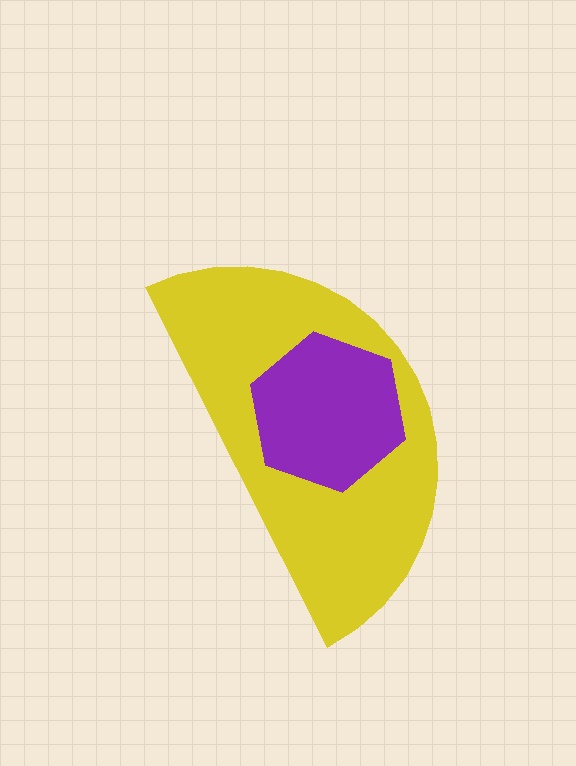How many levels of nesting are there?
2.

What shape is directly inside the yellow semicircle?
The purple hexagon.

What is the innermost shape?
The purple hexagon.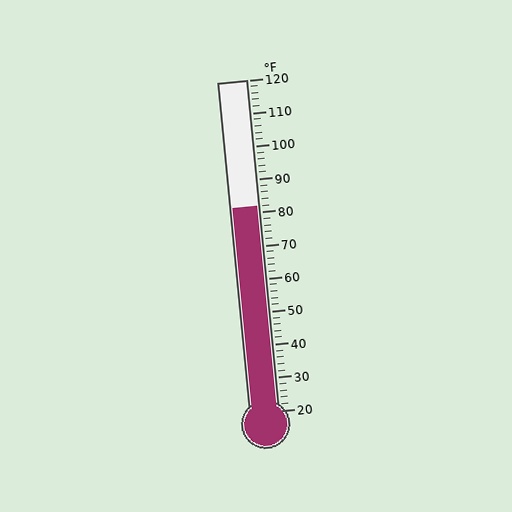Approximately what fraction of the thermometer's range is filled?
The thermometer is filled to approximately 60% of its range.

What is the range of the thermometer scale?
The thermometer scale ranges from 20°F to 120°F.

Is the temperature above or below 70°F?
The temperature is above 70°F.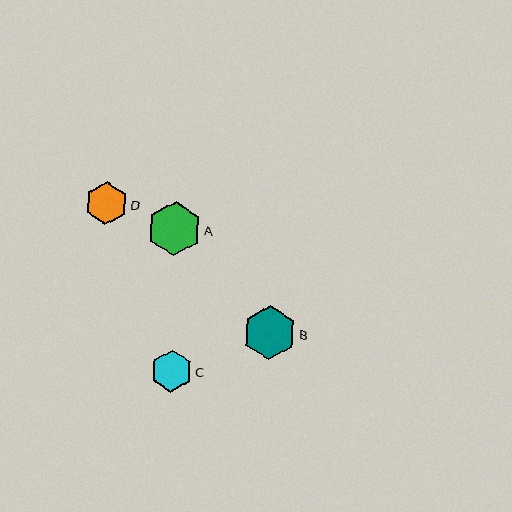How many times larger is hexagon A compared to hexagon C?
Hexagon A is approximately 1.3 times the size of hexagon C.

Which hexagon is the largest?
Hexagon A is the largest with a size of approximately 54 pixels.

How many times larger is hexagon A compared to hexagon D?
Hexagon A is approximately 1.3 times the size of hexagon D.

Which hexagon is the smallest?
Hexagon C is the smallest with a size of approximately 42 pixels.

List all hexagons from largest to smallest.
From largest to smallest: A, B, D, C.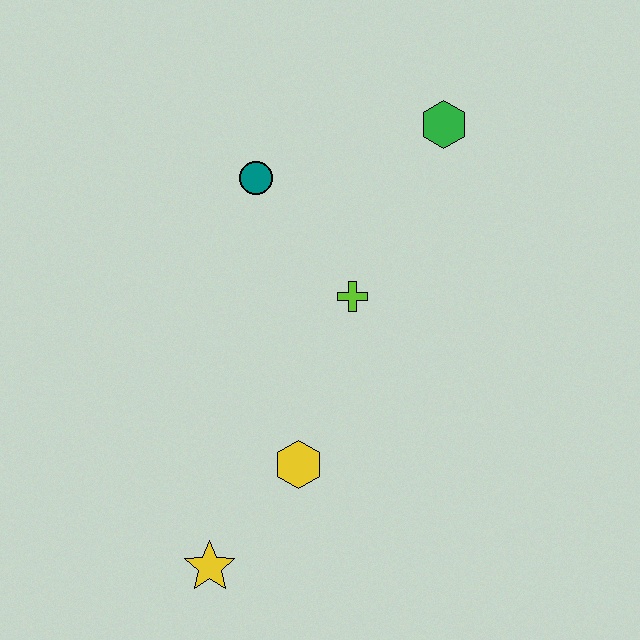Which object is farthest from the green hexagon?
The yellow star is farthest from the green hexagon.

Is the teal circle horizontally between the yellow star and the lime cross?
Yes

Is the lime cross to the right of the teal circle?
Yes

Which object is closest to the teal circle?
The lime cross is closest to the teal circle.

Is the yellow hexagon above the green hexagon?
No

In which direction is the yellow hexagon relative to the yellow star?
The yellow hexagon is above the yellow star.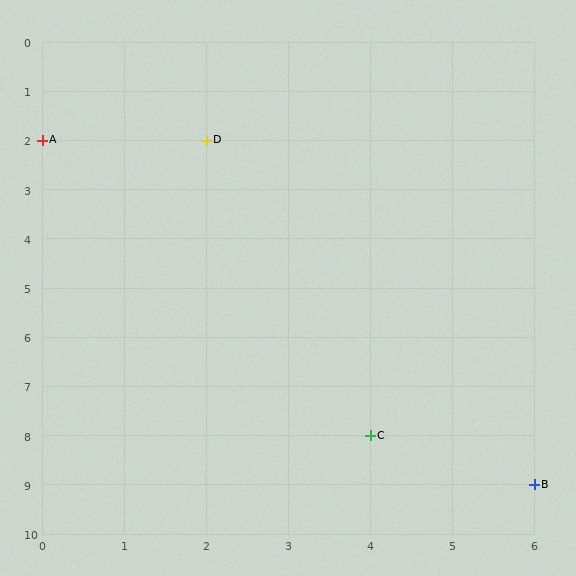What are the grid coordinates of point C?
Point C is at grid coordinates (4, 8).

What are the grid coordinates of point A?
Point A is at grid coordinates (0, 2).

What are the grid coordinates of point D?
Point D is at grid coordinates (2, 2).